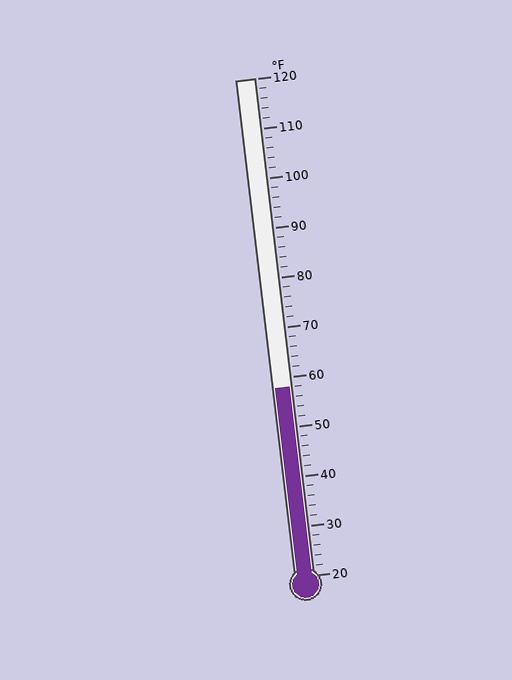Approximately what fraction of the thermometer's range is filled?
The thermometer is filled to approximately 40% of its range.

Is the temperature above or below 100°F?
The temperature is below 100°F.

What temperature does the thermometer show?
The thermometer shows approximately 58°F.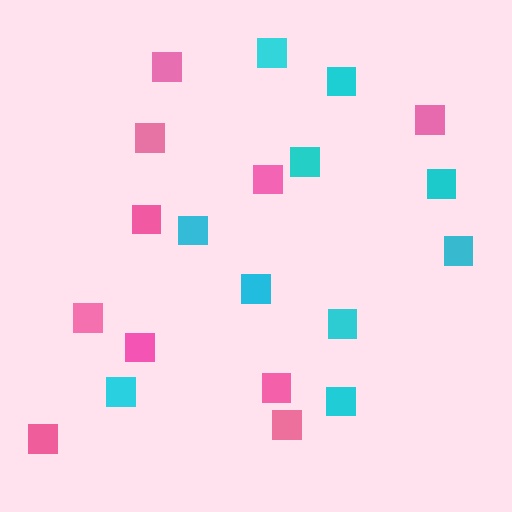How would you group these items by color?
There are 2 groups: one group of pink squares (10) and one group of cyan squares (10).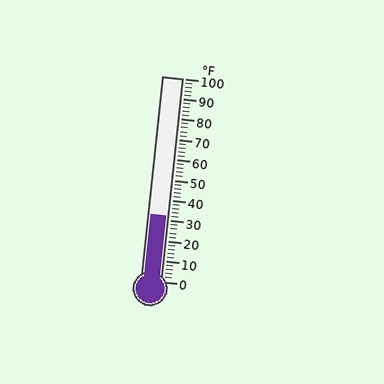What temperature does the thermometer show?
The thermometer shows approximately 32°F.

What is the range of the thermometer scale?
The thermometer scale ranges from 0°F to 100°F.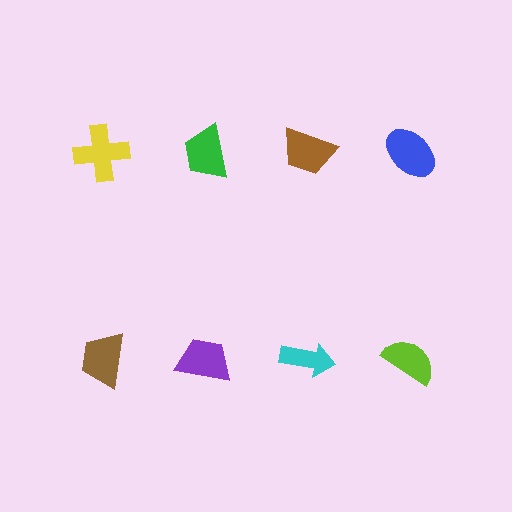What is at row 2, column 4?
A lime semicircle.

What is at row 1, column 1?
A yellow cross.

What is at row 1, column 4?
A blue ellipse.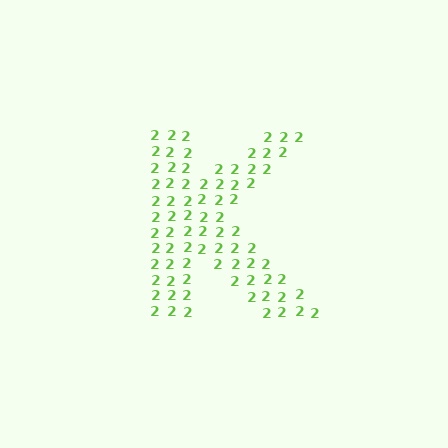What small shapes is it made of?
It is made of small digit 2's.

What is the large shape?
The large shape is the letter K.